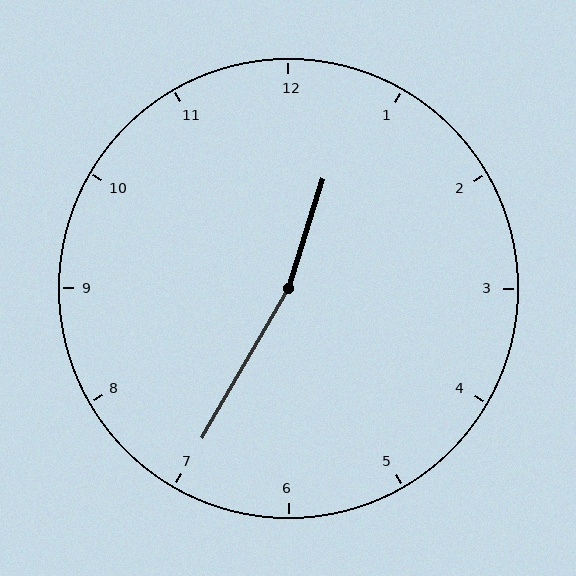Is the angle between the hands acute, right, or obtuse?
It is obtuse.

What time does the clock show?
12:35.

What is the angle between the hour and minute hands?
Approximately 168 degrees.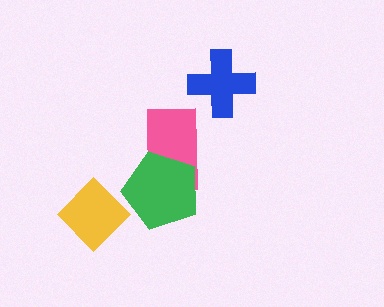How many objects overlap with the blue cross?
0 objects overlap with the blue cross.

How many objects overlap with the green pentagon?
1 object overlaps with the green pentagon.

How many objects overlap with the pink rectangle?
1 object overlaps with the pink rectangle.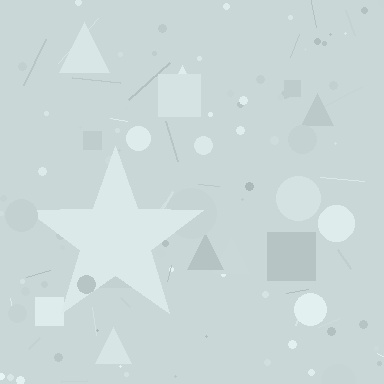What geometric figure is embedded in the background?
A star is embedded in the background.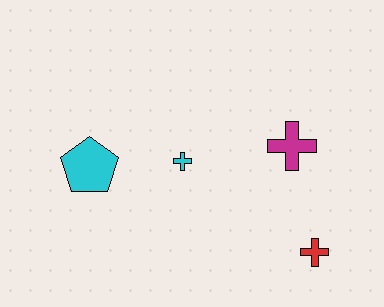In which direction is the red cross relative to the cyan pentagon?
The red cross is to the right of the cyan pentagon.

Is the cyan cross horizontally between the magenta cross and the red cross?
No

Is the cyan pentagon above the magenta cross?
No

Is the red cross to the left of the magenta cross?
No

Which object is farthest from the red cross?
The cyan pentagon is farthest from the red cross.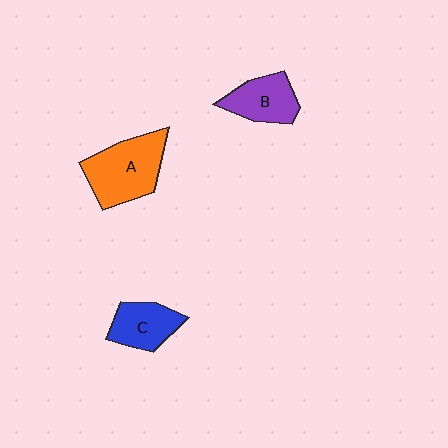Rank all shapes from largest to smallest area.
From largest to smallest: A (orange), B (purple), C (blue).